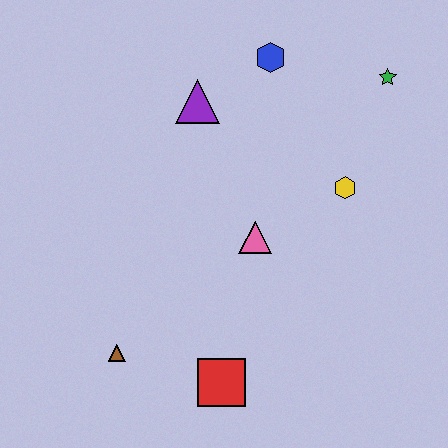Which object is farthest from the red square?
The green star is farthest from the red square.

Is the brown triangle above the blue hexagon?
No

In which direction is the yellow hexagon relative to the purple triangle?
The yellow hexagon is to the right of the purple triangle.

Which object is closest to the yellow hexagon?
The pink triangle is closest to the yellow hexagon.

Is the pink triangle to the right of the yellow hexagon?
No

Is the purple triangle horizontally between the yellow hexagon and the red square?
No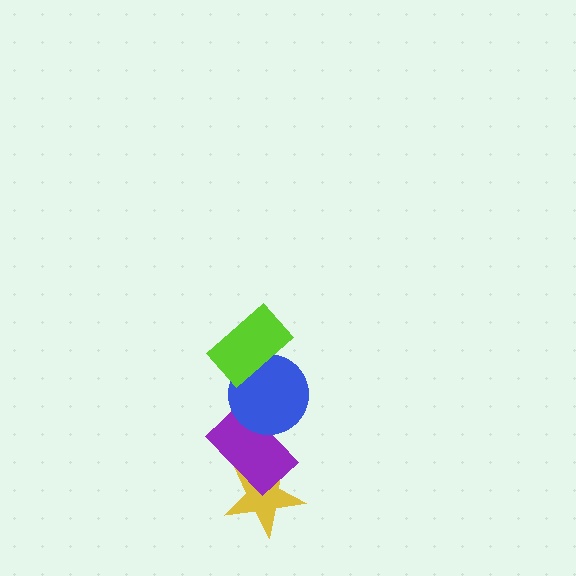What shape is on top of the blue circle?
The lime rectangle is on top of the blue circle.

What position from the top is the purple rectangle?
The purple rectangle is 3rd from the top.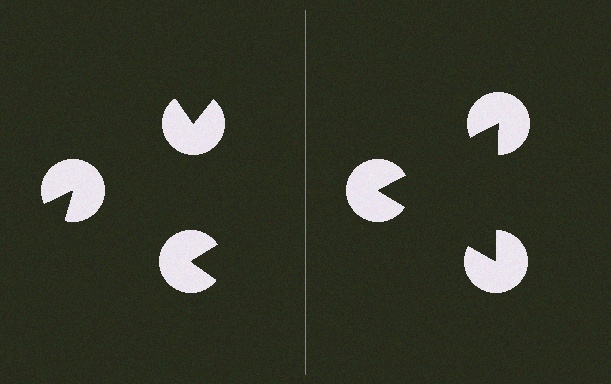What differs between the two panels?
The pac-man discs are positioned identically on both sides; only the wedge orientations differ. On the right they align to a triangle; on the left they are misaligned.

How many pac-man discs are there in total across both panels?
6 — 3 on each side.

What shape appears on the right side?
An illusory triangle.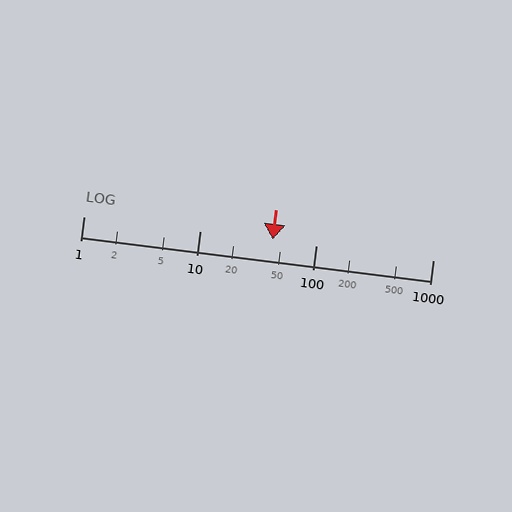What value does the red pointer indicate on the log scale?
The pointer indicates approximately 42.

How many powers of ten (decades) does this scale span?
The scale spans 3 decades, from 1 to 1000.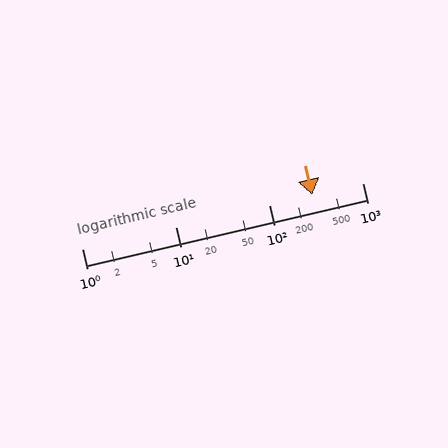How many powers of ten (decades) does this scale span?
The scale spans 3 decades, from 1 to 1000.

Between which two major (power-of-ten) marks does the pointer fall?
The pointer is between 100 and 1000.